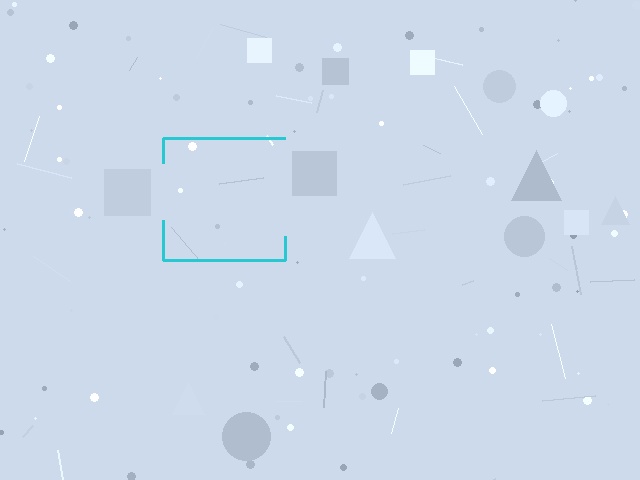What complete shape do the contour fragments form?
The contour fragments form a square.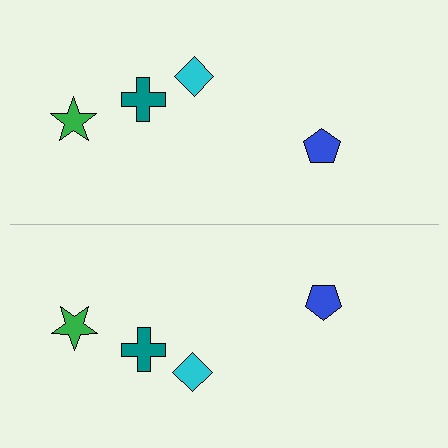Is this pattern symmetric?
Yes, this pattern has bilateral (reflection) symmetry.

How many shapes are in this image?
There are 8 shapes in this image.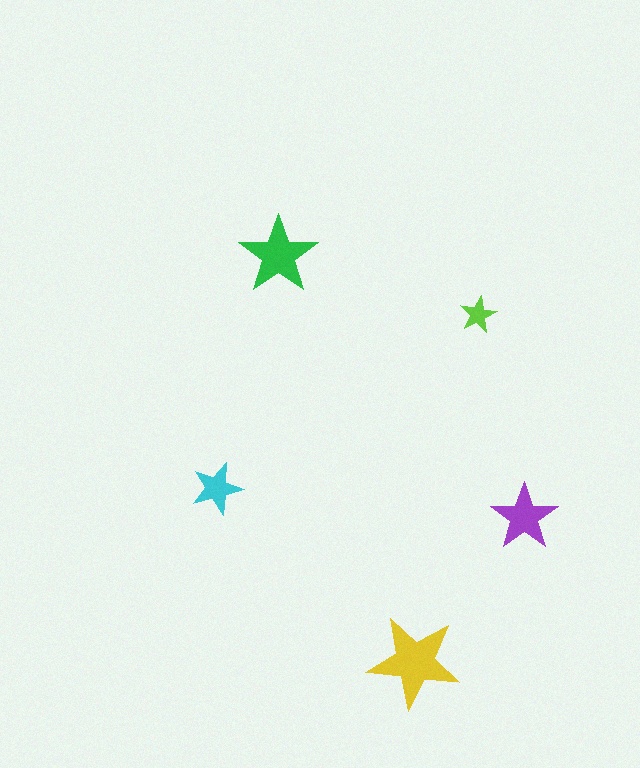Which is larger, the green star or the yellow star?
The yellow one.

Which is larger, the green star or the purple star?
The green one.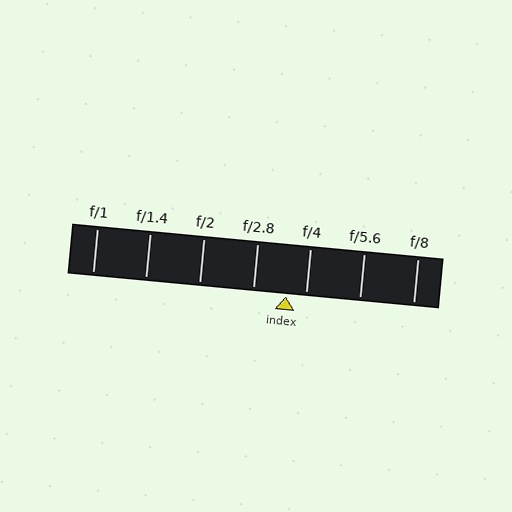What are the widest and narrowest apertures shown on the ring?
The widest aperture shown is f/1 and the narrowest is f/8.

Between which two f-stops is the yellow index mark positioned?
The index mark is between f/2.8 and f/4.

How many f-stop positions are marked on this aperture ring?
There are 7 f-stop positions marked.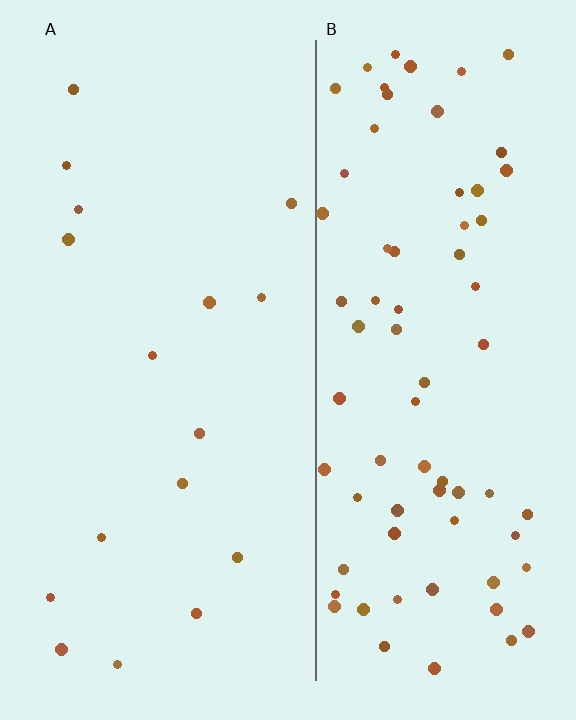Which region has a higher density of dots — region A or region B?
B (the right).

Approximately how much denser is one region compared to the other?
Approximately 4.6× — region B over region A.